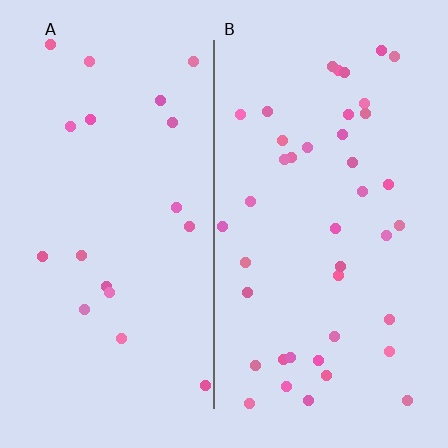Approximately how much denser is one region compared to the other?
Approximately 2.2× — region B over region A.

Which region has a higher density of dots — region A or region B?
B (the right).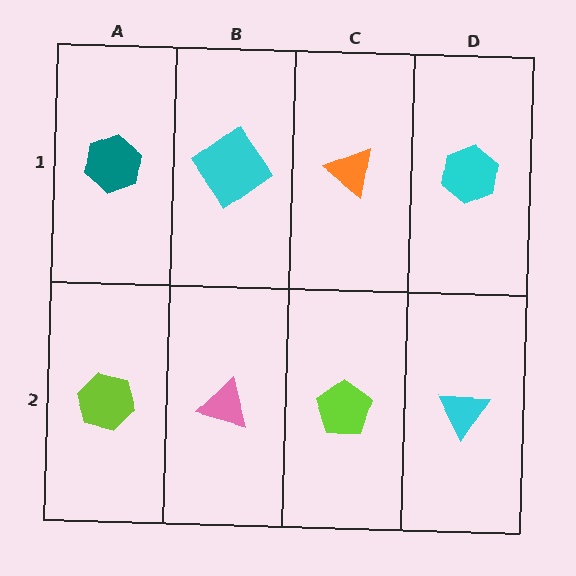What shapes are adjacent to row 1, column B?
A pink triangle (row 2, column B), a teal hexagon (row 1, column A), an orange triangle (row 1, column C).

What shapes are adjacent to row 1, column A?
A lime hexagon (row 2, column A), a cyan diamond (row 1, column B).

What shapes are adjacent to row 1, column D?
A cyan triangle (row 2, column D), an orange triangle (row 1, column C).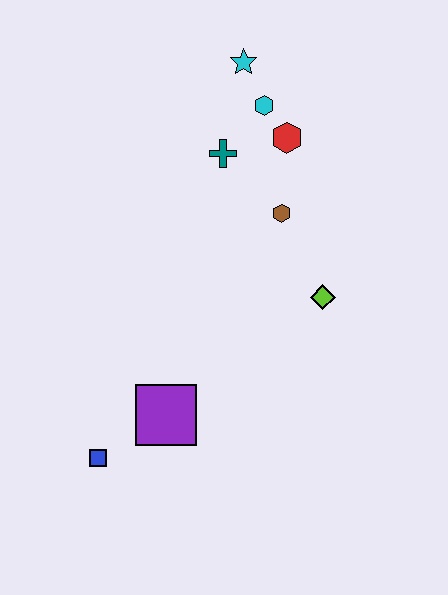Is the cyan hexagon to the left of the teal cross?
No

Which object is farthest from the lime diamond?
The blue square is farthest from the lime diamond.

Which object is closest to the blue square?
The purple square is closest to the blue square.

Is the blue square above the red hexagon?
No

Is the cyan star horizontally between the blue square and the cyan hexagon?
Yes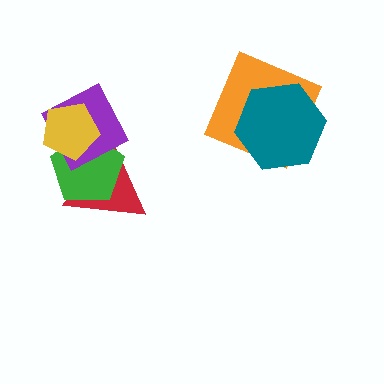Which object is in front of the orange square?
The teal hexagon is in front of the orange square.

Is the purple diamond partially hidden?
Yes, it is partially covered by another shape.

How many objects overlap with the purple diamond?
3 objects overlap with the purple diamond.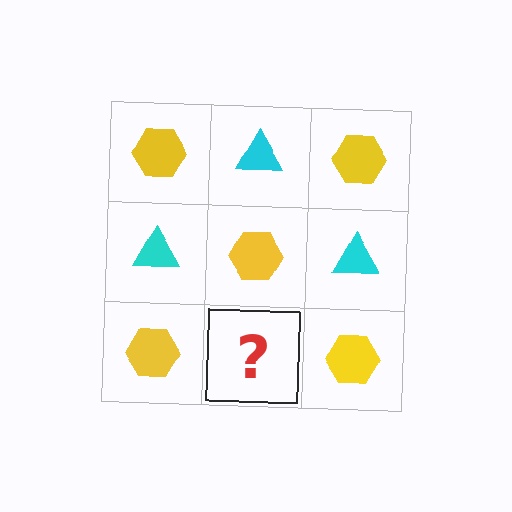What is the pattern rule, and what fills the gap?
The rule is that it alternates yellow hexagon and cyan triangle in a checkerboard pattern. The gap should be filled with a cyan triangle.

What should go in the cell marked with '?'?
The missing cell should contain a cyan triangle.